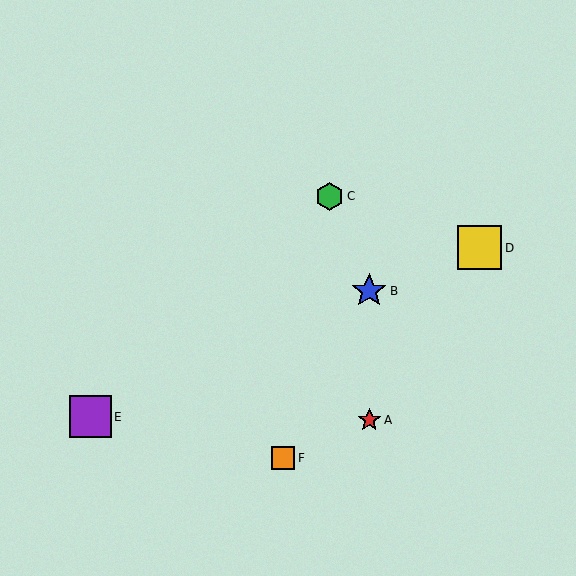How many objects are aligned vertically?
2 objects (A, B) are aligned vertically.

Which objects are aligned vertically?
Objects A, B are aligned vertically.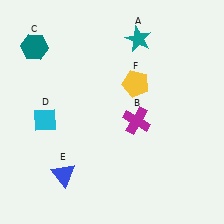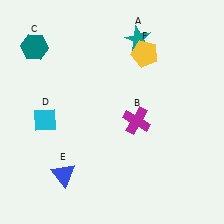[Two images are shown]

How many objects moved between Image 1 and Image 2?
1 object moved between the two images.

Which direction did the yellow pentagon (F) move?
The yellow pentagon (F) moved up.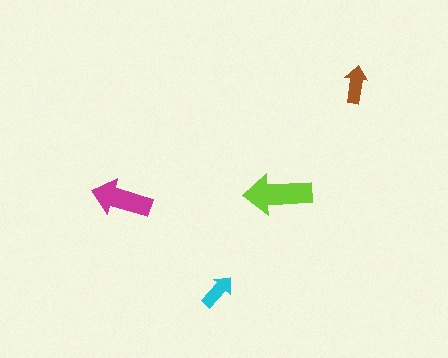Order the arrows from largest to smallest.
the lime one, the magenta one, the brown one, the cyan one.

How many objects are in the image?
There are 4 objects in the image.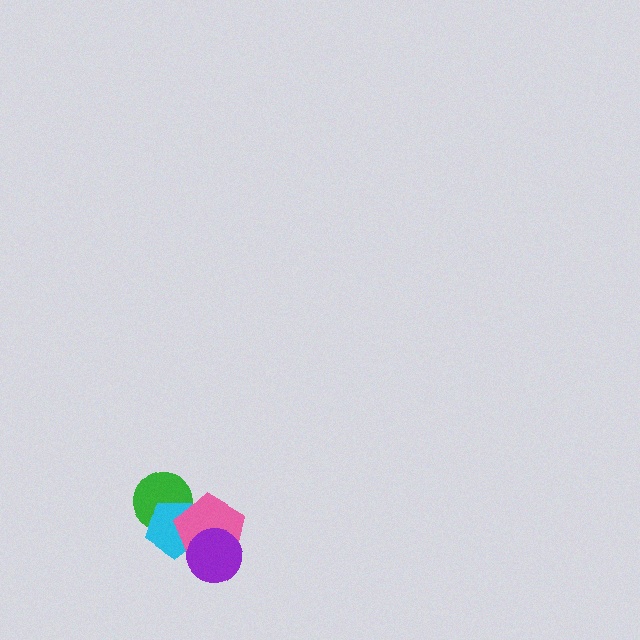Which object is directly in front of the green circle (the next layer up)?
The cyan pentagon is directly in front of the green circle.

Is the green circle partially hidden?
Yes, it is partially covered by another shape.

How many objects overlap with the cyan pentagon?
3 objects overlap with the cyan pentagon.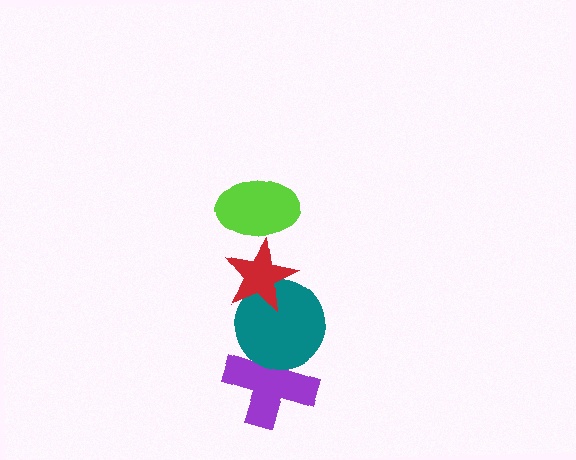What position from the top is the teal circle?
The teal circle is 3rd from the top.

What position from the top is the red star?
The red star is 2nd from the top.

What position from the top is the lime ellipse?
The lime ellipse is 1st from the top.